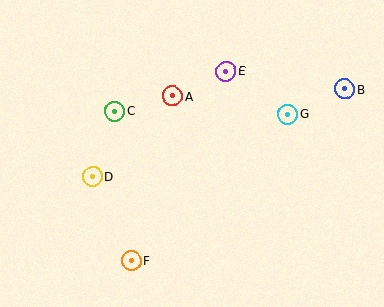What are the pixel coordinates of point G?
Point G is at (288, 114).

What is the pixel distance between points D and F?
The distance between D and F is 92 pixels.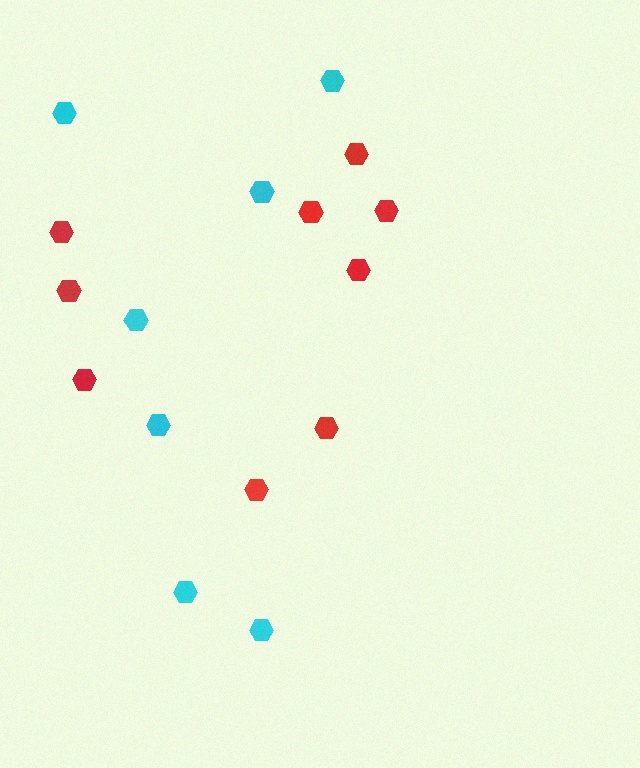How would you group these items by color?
There are 2 groups: one group of red hexagons (9) and one group of cyan hexagons (7).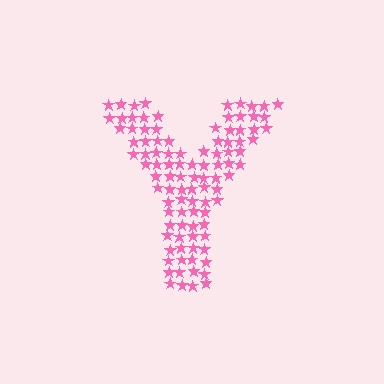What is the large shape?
The large shape is the letter Y.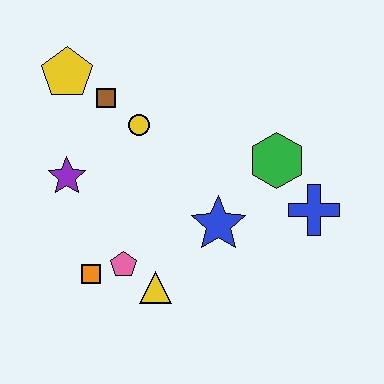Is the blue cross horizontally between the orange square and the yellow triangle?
No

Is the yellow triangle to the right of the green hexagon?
No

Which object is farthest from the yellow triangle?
The yellow pentagon is farthest from the yellow triangle.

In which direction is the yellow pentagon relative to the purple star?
The yellow pentagon is above the purple star.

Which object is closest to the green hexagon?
The blue cross is closest to the green hexagon.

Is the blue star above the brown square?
No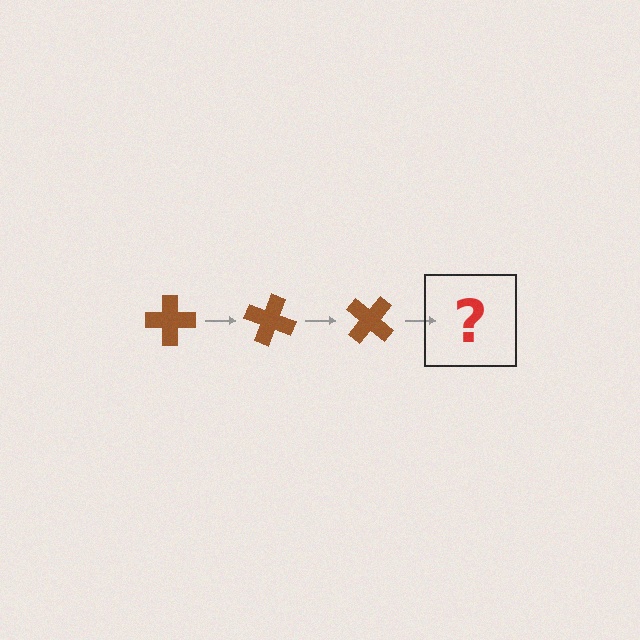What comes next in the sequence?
The next element should be a brown cross rotated 60 degrees.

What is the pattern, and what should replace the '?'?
The pattern is that the cross rotates 20 degrees each step. The '?' should be a brown cross rotated 60 degrees.